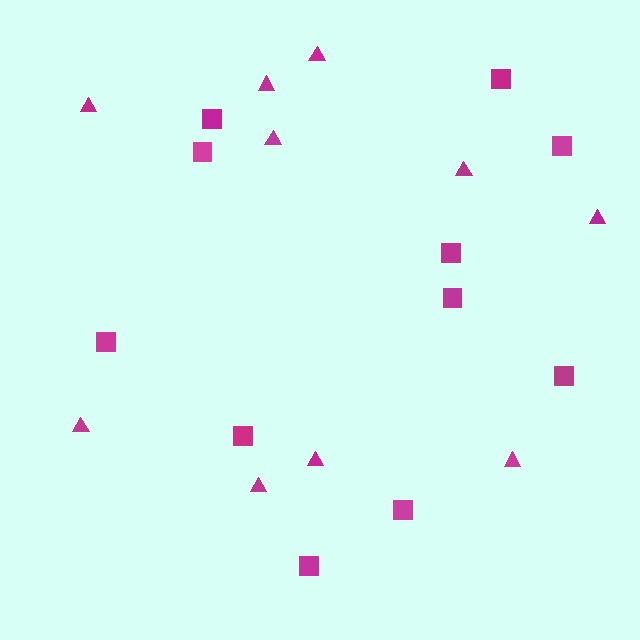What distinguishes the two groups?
There are 2 groups: one group of triangles (10) and one group of squares (11).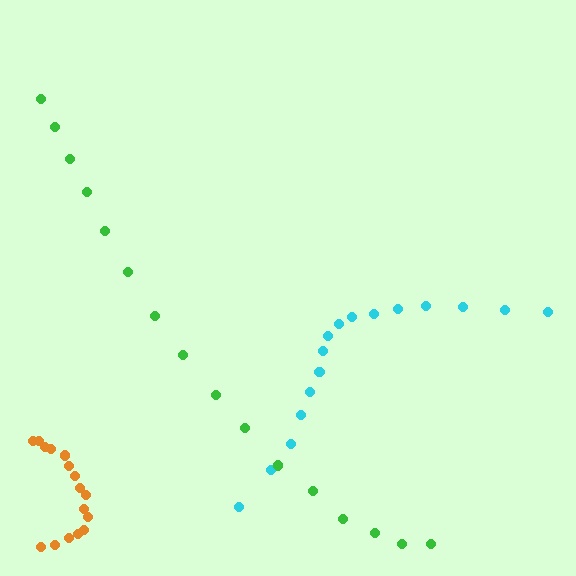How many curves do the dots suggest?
There are 3 distinct paths.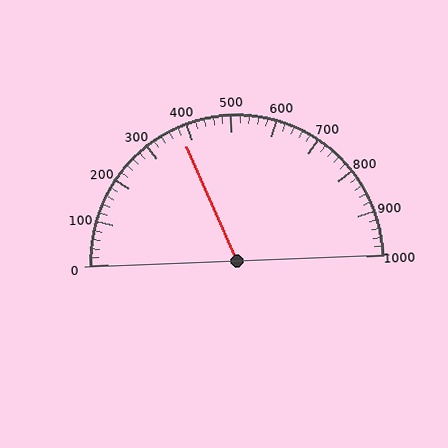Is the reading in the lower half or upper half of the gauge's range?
The reading is in the lower half of the range (0 to 1000).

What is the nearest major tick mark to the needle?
The nearest major tick mark is 400.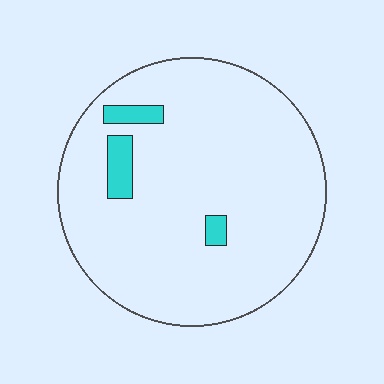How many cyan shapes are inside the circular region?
3.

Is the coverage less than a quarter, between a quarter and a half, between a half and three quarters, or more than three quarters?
Less than a quarter.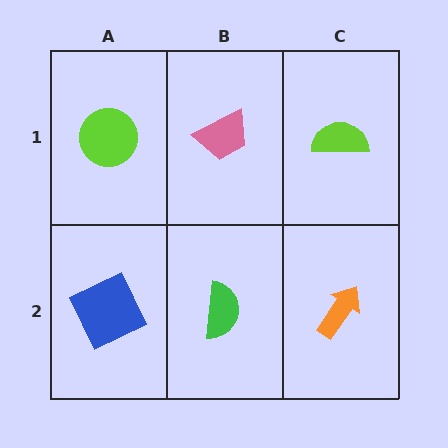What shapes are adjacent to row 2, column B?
A pink trapezoid (row 1, column B), a blue square (row 2, column A), an orange arrow (row 2, column C).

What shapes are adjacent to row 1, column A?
A blue square (row 2, column A), a pink trapezoid (row 1, column B).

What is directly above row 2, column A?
A lime circle.